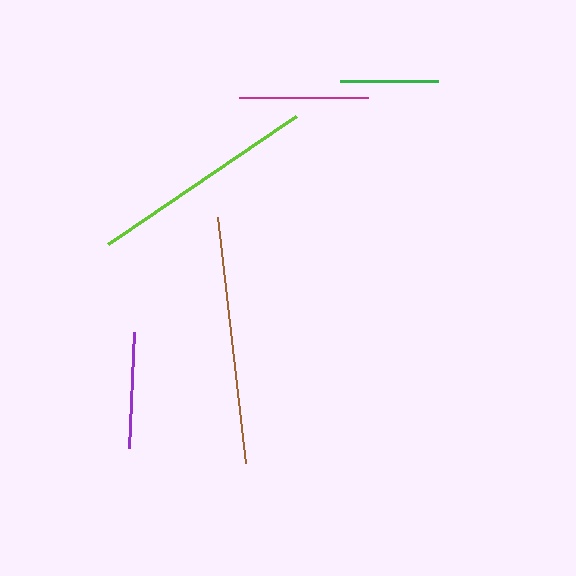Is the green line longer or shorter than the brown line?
The brown line is longer than the green line.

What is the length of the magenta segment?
The magenta segment is approximately 128 pixels long.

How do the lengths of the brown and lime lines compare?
The brown and lime lines are approximately the same length.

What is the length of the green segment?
The green segment is approximately 98 pixels long.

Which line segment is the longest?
The brown line is the longest at approximately 247 pixels.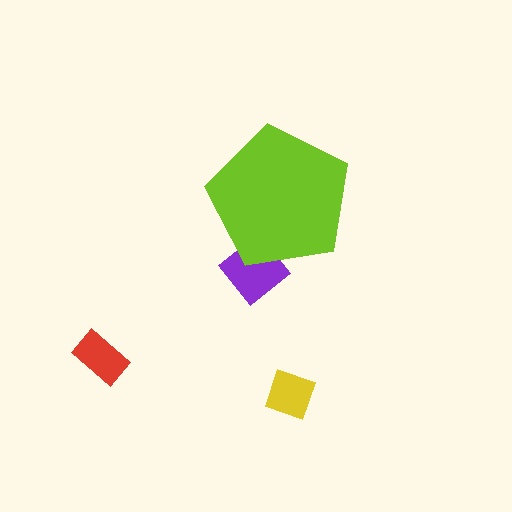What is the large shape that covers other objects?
A lime pentagon.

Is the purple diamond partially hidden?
Yes, the purple diamond is partially hidden behind the lime pentagon.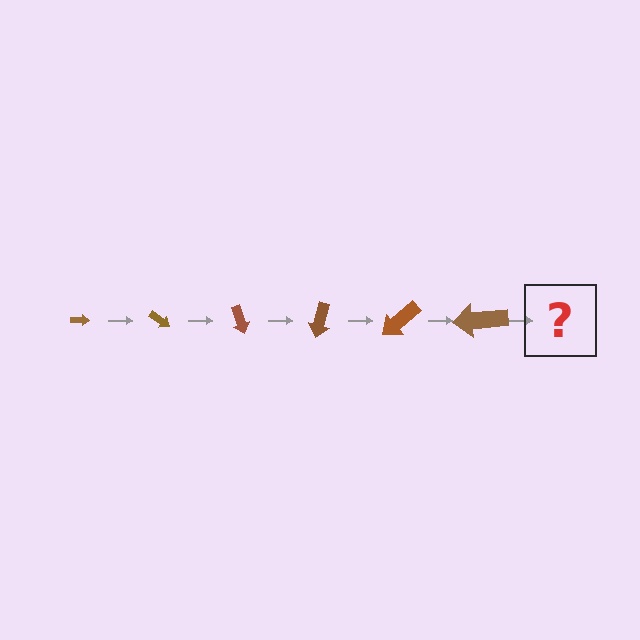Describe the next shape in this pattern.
It should be an arrow, larger than the previous one and rotated 210 degrees from the start.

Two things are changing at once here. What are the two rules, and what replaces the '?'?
The two rules are that the arrow grows larger each step and it rotates 35 degrees each step. The '?' should be an arrow, larger than the previous one and rotated 210 degrees from the start.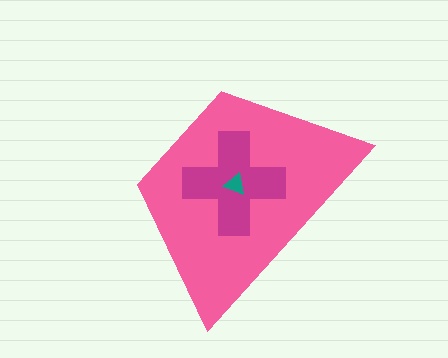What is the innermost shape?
The teal triangle.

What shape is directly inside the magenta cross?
The teal triangle.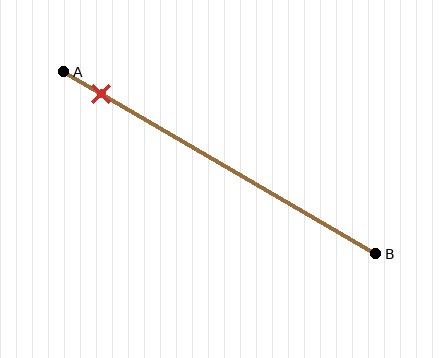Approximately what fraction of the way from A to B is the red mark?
The red mark is approximately 10% of the way from A to B.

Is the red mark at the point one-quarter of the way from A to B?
No, the mark is at about 10% from A, not at the 25% one-quarter point.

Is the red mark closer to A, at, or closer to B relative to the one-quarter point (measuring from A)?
The red mark is closer to point A than the one-quarter point of segment AB.